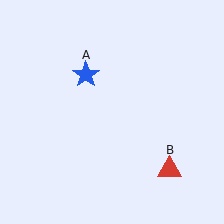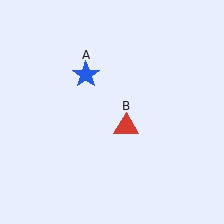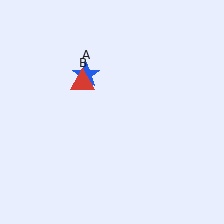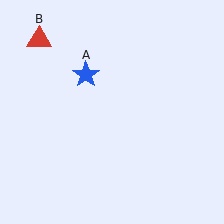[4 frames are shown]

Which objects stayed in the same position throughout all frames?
Blue star (object A) remained stationary.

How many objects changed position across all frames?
1 object changed position: red triangle (object B).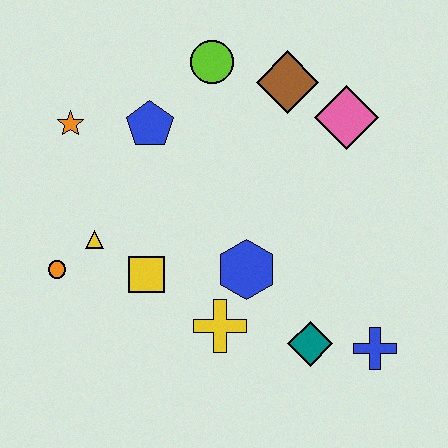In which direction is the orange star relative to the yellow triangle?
The orange star is above the yellow triangle.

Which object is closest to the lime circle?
The brown diamond is closest to the lime circle.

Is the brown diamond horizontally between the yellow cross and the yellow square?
No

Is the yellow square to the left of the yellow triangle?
No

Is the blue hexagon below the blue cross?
No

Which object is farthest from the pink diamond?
The orange circle is farthest from the pink diamond.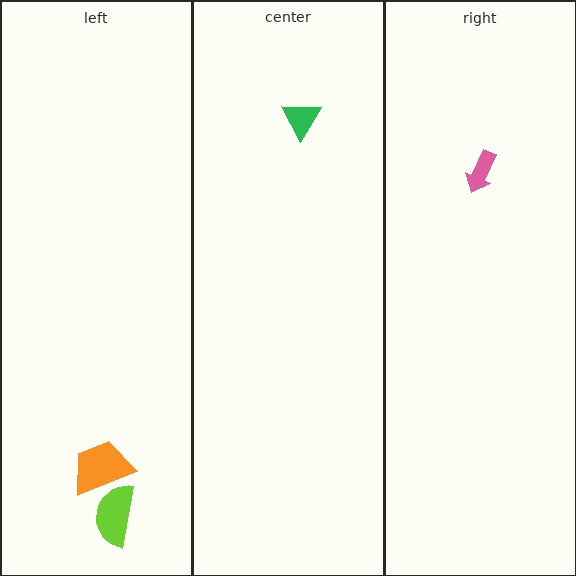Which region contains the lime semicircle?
The left region.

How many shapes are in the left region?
2.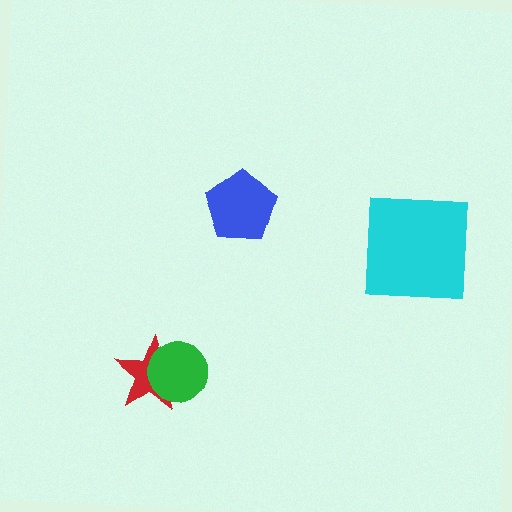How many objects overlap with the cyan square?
0 objects overlap with the cyan square.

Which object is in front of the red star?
The green circle is in front of the red star.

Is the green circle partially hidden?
No, no other shape covers it.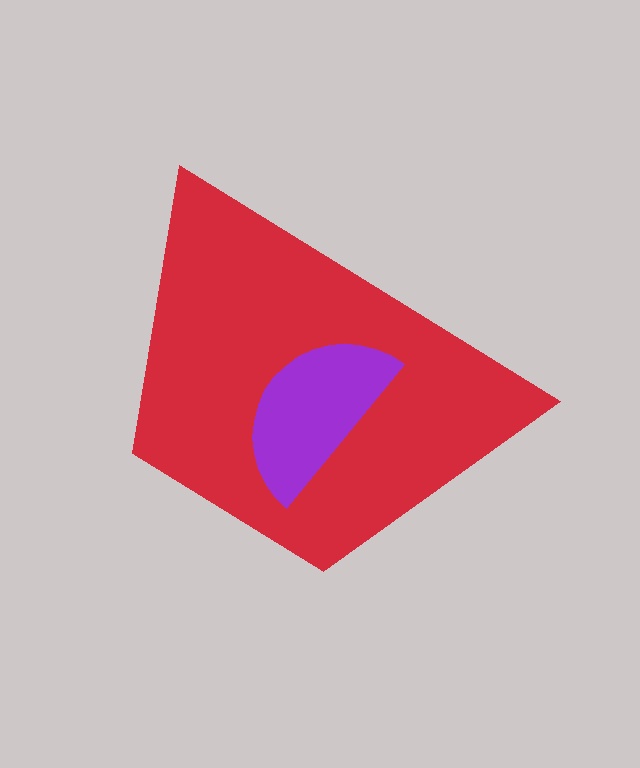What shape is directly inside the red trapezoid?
The purple semicircle.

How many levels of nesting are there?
2.